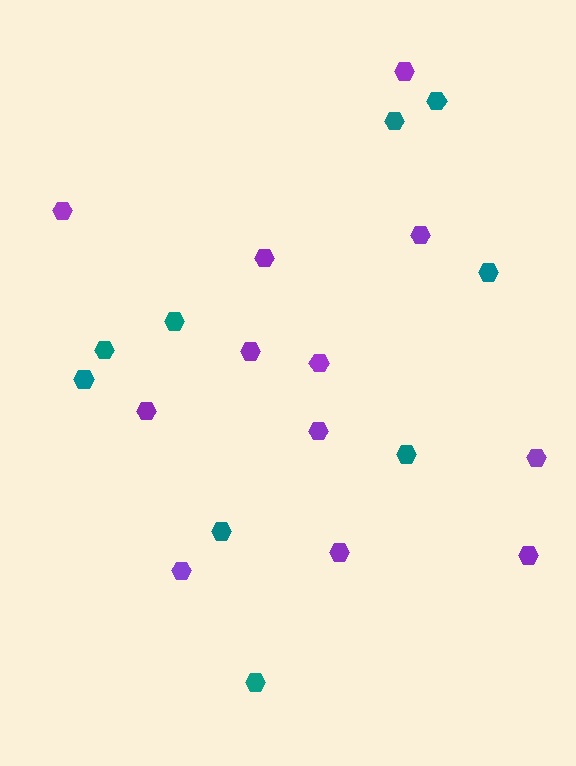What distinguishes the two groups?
There are 2 groups: one group of purple hexagons (12) and one group of teal hexagons (9).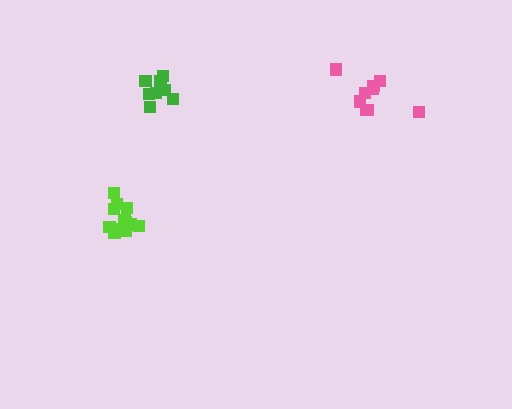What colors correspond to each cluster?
The clusters are colored: lime, green, pink.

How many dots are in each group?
Group 1: 12 dots, Group 2: 8 dots, Group 3: 9 dots (29 total).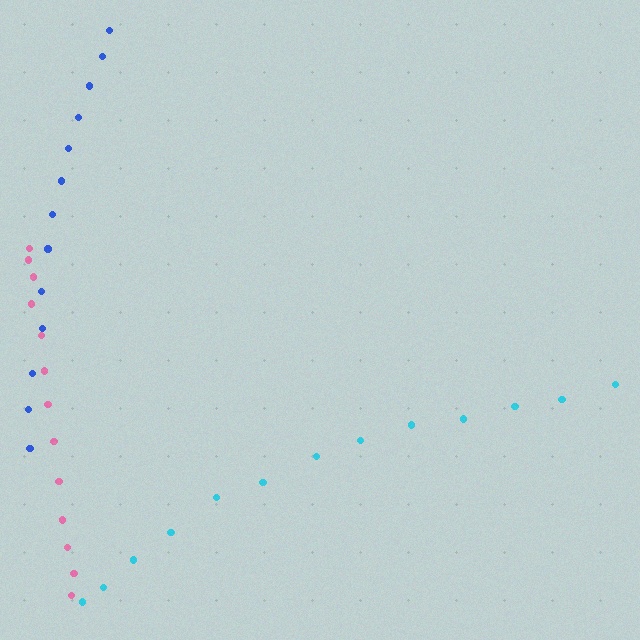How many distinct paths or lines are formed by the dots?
There are 3 distinct paths.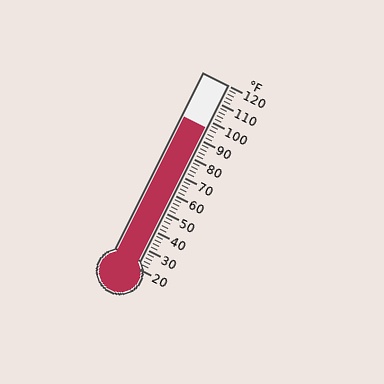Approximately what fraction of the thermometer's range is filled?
The thermometer is filled to approximately 75% of its range.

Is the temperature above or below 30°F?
The temperature is above 30°F.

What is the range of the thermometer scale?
The thermometer scale ranges from 20°F to 120°F.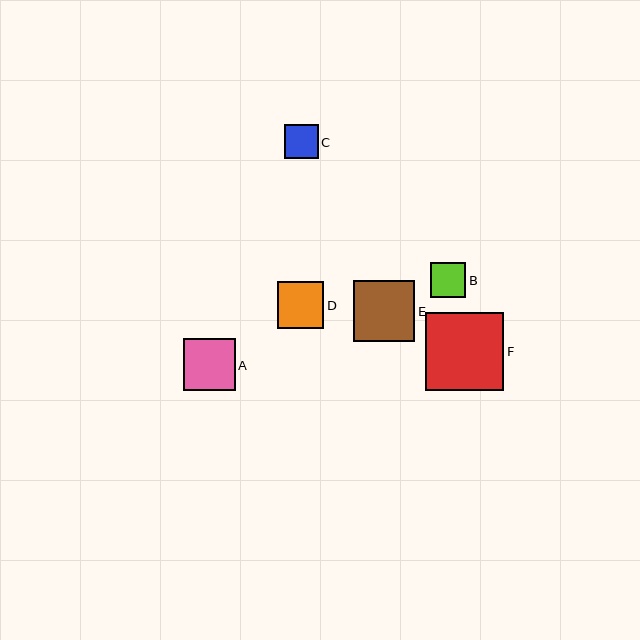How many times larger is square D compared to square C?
Square D is approximately 1.4 times the size of square C.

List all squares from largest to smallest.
From largest to smallest: F, E, A, D, B, C.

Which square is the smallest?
Square C is the smallest with a size of approximately 33 pixels.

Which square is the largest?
Square F is the largest with a size of approximately 78 pixels.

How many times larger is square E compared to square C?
Square E is approximately 1.8 times the size of square C.